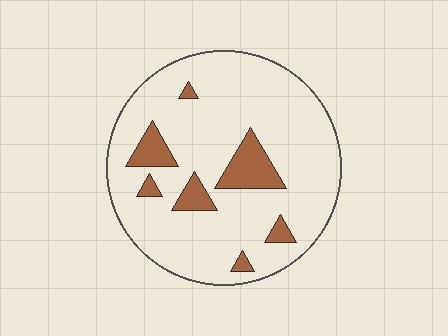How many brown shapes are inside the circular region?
7.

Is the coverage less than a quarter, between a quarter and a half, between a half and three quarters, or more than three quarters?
Less than a quarter.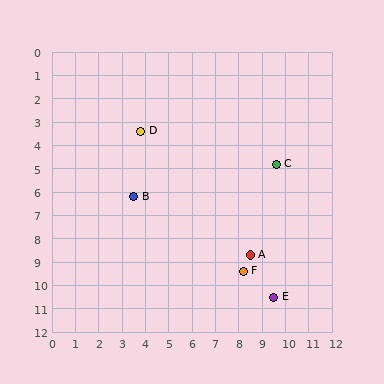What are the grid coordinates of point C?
Point C is at approximately (9.6, 4.8).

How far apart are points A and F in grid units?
Points A and F are about 0.8 grid units apart.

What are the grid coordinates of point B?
Point B is at approximately (3.5, 6.2).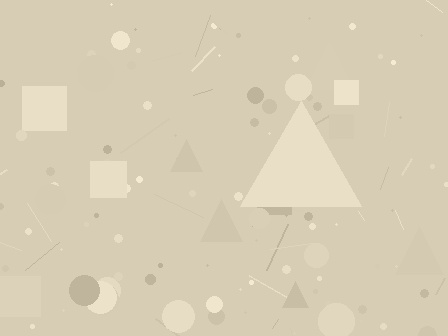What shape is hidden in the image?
A triangle is hidden in the image.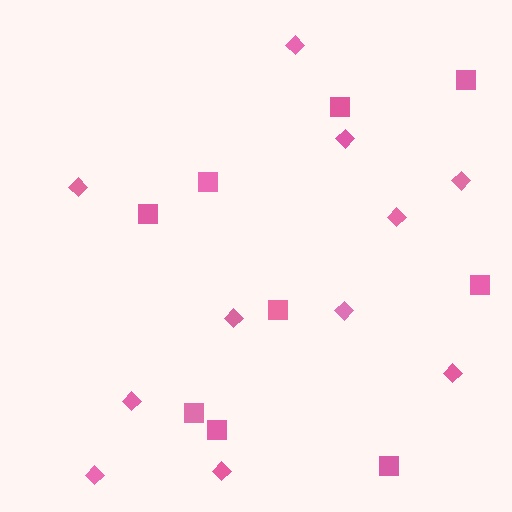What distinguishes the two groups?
There are 2 groups: one group of squares (9) and one group of diamonds (11).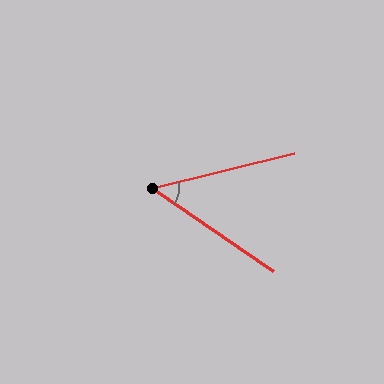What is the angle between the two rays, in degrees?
Approximately 48 degrees.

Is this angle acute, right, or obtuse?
It is acute.